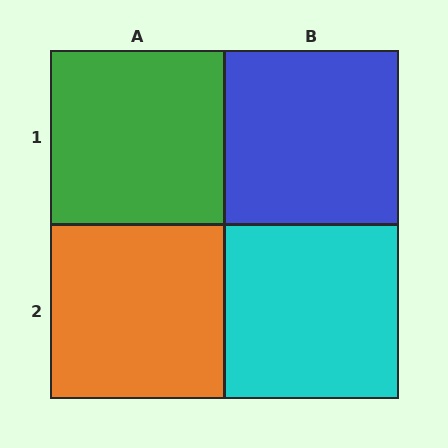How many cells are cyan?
1 cell is cyan.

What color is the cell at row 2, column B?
Cyan.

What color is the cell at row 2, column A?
Orange.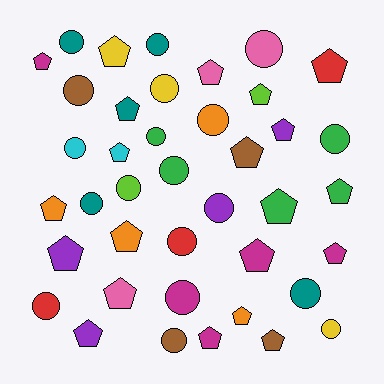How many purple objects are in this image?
There are 4 purple objects.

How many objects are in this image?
There are 40 objects.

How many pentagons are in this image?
There are 21 pentagons.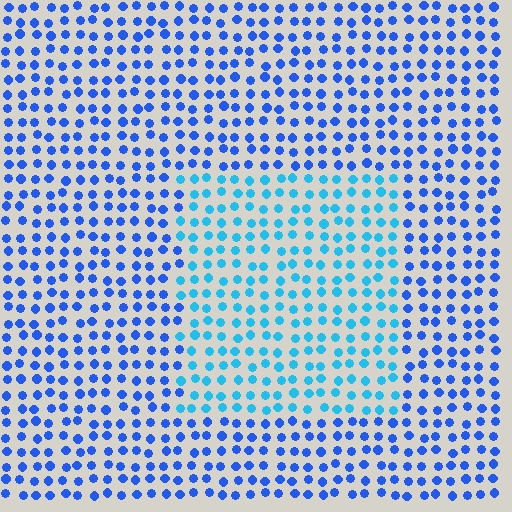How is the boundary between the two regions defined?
The boundary is defined purely by a slight shift in hue (about 30 degrees). Spacing, size, and orientation are identical on both sides.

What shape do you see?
I see a rectangle.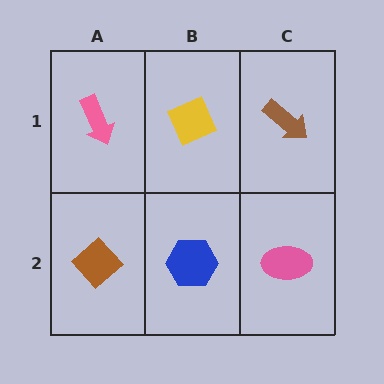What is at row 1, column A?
A pink arrow.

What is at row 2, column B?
A blue hexagon.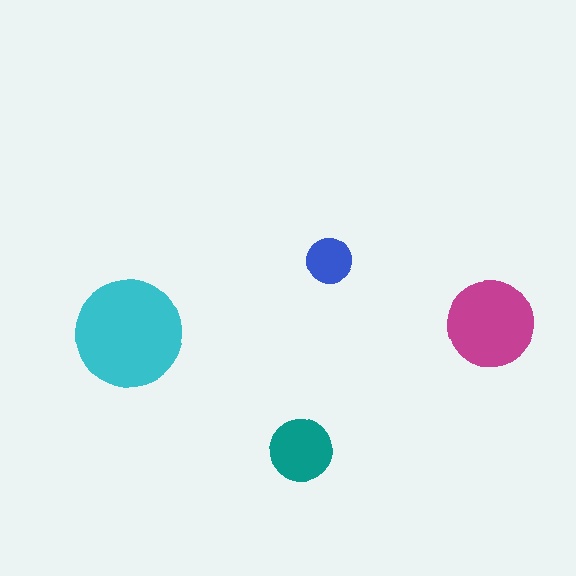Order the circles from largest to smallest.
the cyan one, the magenta one, the teal one, the blue one.